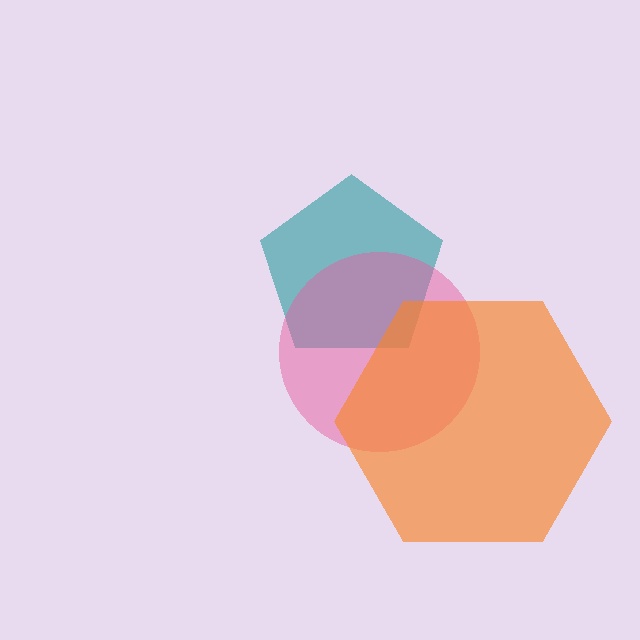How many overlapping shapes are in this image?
There are 3 overlapping shapes in the image.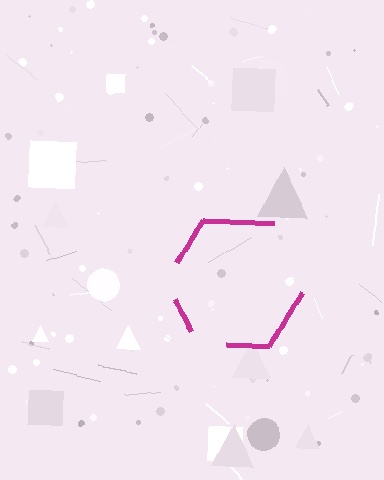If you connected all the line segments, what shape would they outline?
They would outline a hexagon.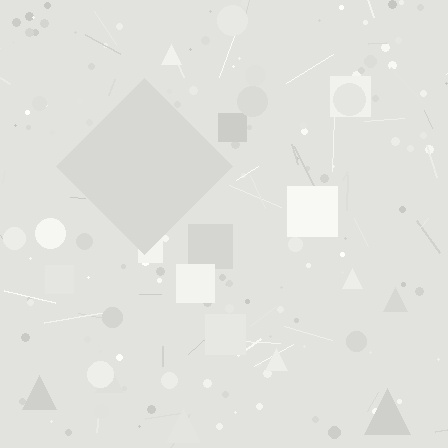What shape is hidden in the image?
A diamond is hidden in the image.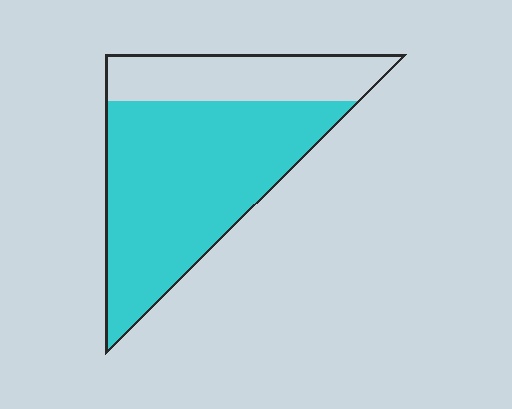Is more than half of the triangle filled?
Yes.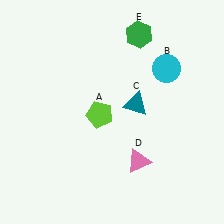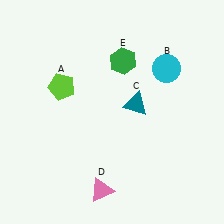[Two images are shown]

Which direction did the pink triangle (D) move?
The pink triangle (D) moved left.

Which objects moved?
The objects that moved are: the lime pentagon (A), the pink triangle (D), the green hexagon (E).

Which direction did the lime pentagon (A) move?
The lime pentagon (A) moved left.